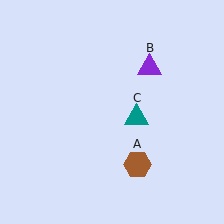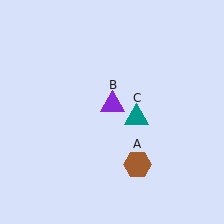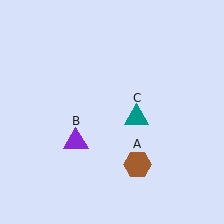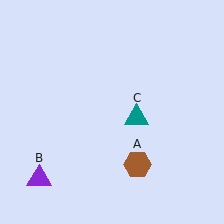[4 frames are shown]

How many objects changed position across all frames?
1 object changed position: purple triangle (object B).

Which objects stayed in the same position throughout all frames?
Brown hexagon (object A) and teal triangle (object C) remained stationary.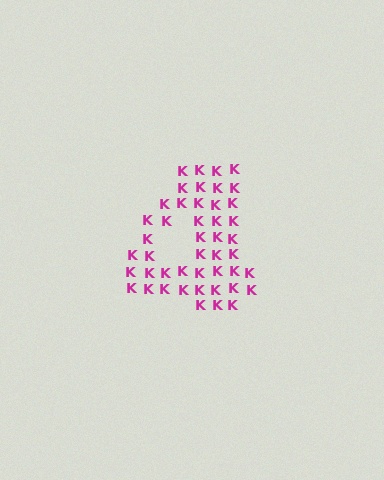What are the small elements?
The small elements are letter K's.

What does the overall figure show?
The overall figure shows the digit 4.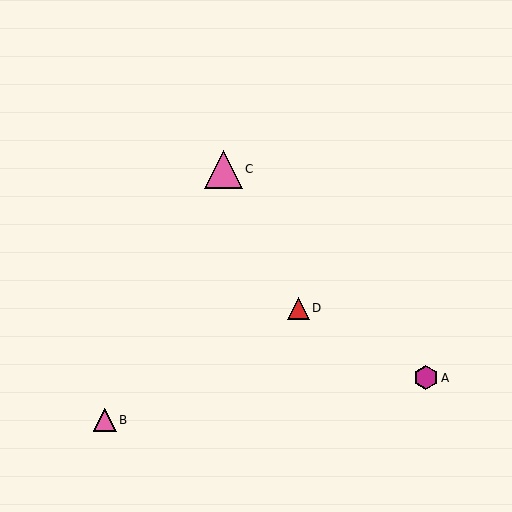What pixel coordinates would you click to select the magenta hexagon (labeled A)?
Click at (426, 378) to select the magenta hexagon A.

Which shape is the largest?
The pink triangle (labeled C) is the largest.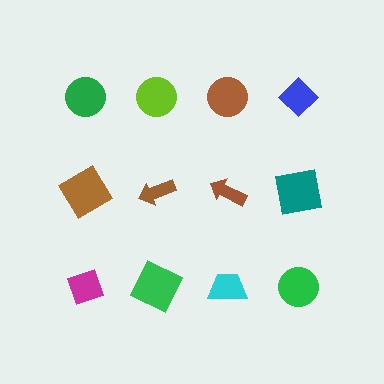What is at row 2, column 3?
A brown arrow.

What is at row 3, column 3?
A cyan trapezoid.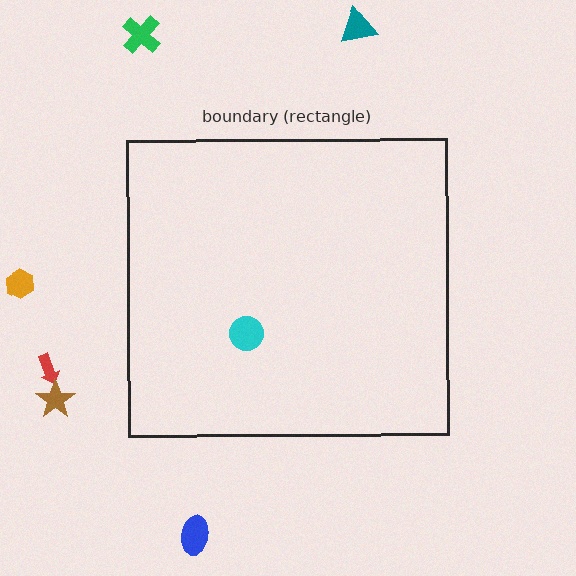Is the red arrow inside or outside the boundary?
Outside.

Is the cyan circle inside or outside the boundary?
Inside.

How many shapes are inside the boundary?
1 inside, 6 outside.